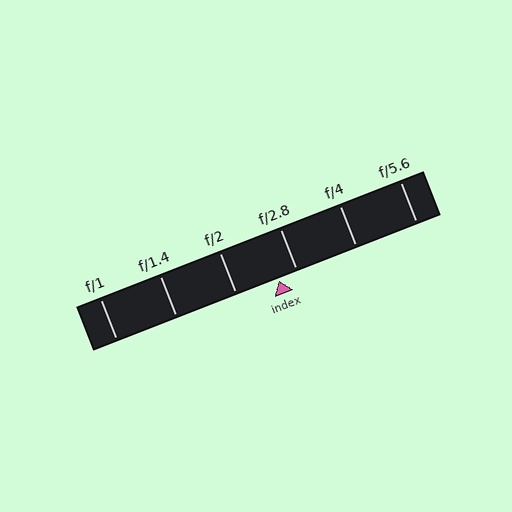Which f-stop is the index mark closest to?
The index mark is closest to f/2.8.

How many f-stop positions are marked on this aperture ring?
There are 6 f-stop positions marked.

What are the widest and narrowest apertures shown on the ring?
The widest aperture shown is f/1 and the narrowest is f/5.6.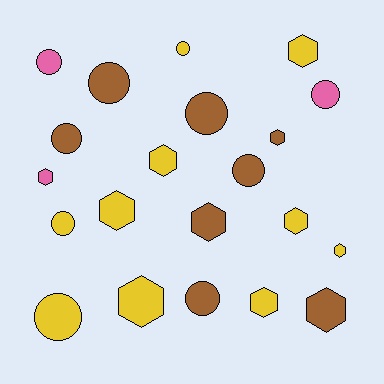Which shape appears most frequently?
Hexagon, with 11 objects.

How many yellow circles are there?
There are 3 yellow circles.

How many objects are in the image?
There are 21 objects.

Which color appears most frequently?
Yellow, with 10 objects.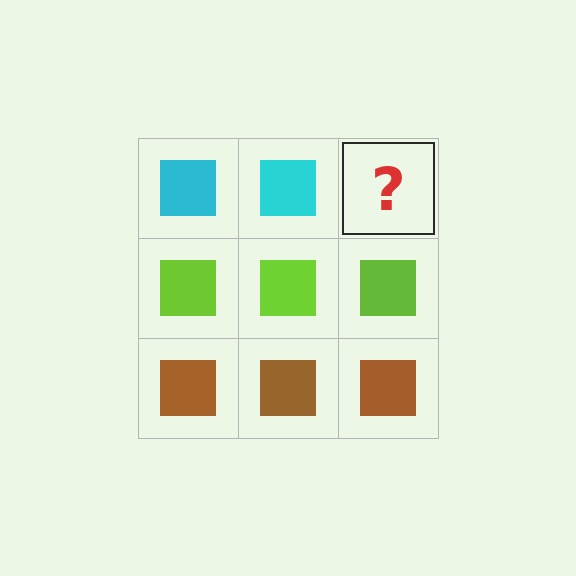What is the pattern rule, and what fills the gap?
The rule is that each row has a consistent color. The gap should be filled with a cyan square.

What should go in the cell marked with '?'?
The missing cell should contain a cyan square.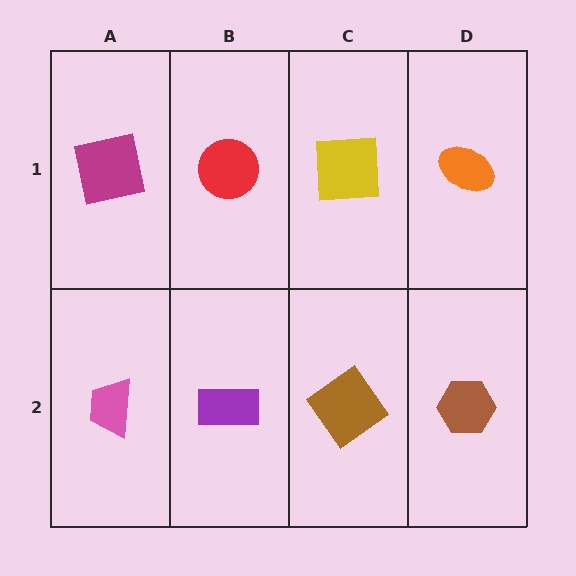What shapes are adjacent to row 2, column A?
A magenta square (row 1, column A), a purple rectangle (row 2, column B).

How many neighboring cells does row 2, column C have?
3.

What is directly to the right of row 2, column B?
A brown diamond.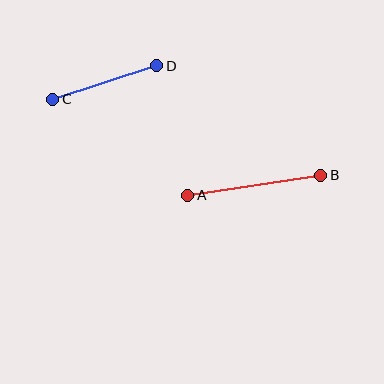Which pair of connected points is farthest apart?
Points A and B are farthest apart.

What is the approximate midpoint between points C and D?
The midpoint is at approximately (105, 82) pixels.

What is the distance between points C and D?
The distance is approximately 109 pixels.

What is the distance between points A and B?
The distance is approximately 135 pixels.